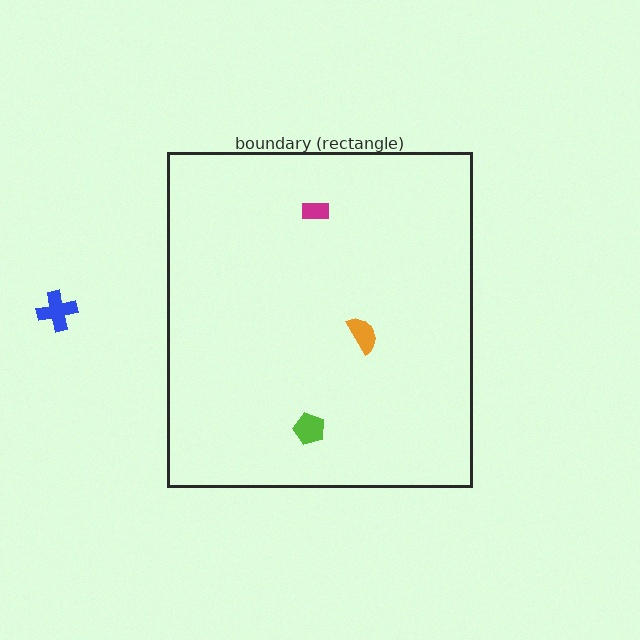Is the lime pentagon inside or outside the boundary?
Inside.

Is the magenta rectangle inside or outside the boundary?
Inside.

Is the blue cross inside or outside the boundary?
Outside.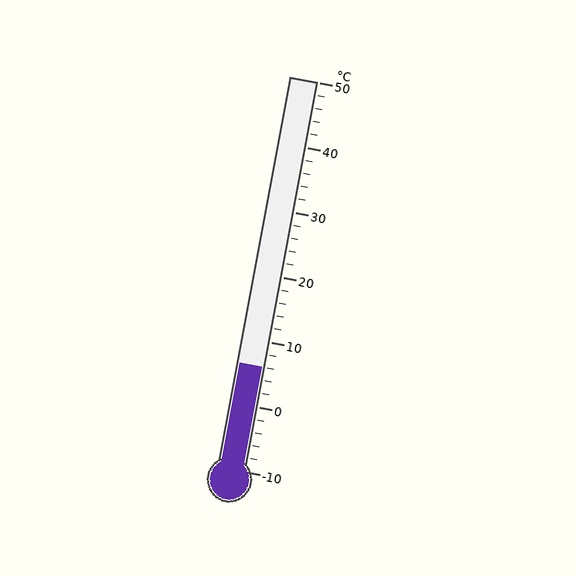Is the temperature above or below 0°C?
The temperature is above 0°C.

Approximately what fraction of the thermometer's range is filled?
The thermometer is filled to approximately 25% of its range.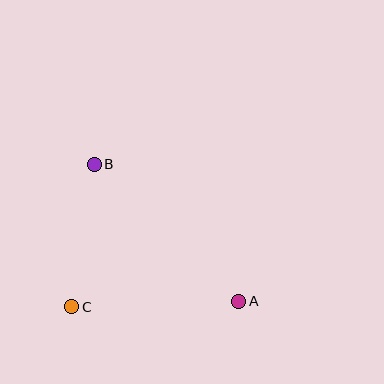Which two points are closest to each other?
Points B and C are closest to each other.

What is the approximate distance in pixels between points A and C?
The distance between A and C is approximately 167 pixels.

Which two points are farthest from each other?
Points A and B are farthest from each other.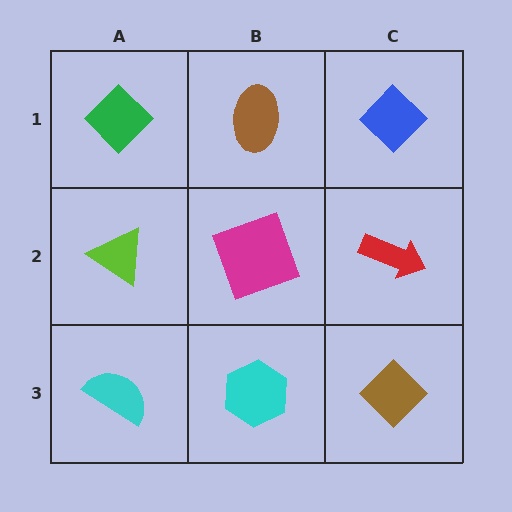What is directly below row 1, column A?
A lime triangle.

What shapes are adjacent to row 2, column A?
A green diamond (row 1, column A), a cyan semicircle (row 3, column A), a magenta square (row 2, column B).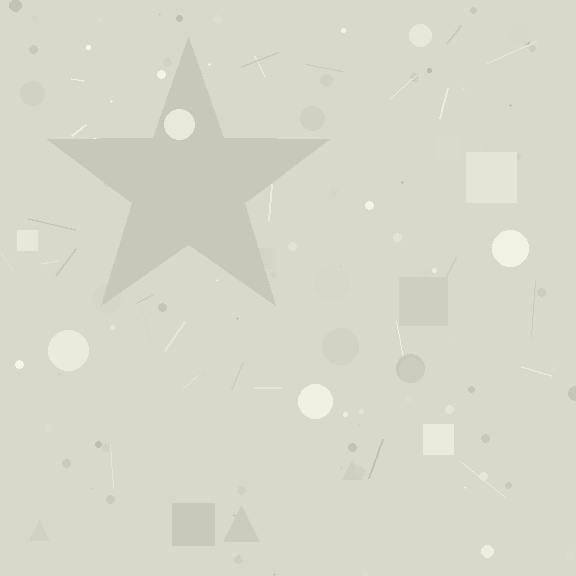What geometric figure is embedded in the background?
A star is embedded in the background.